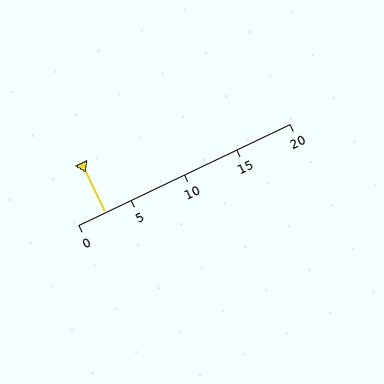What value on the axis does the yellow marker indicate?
The marker indicates approximately 2.5.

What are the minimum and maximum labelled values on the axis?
The axis runs from 0 to 20.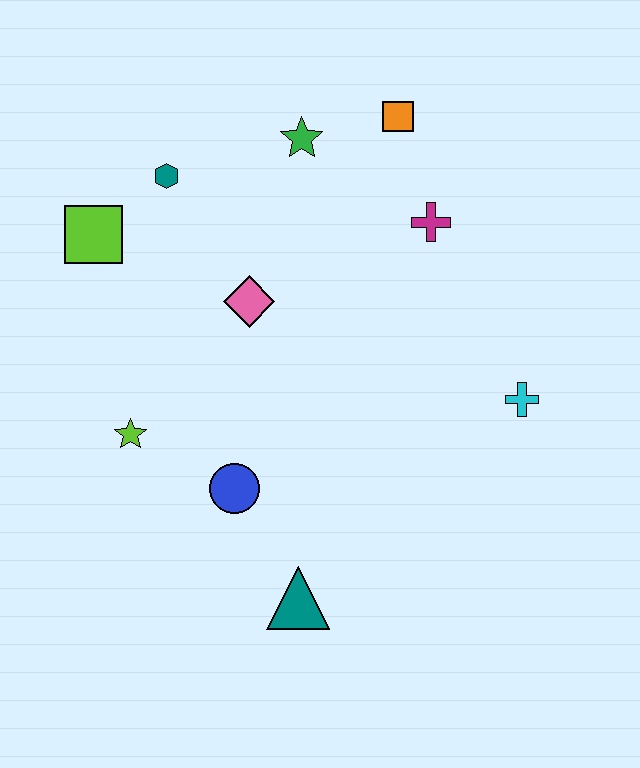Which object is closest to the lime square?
The teal hexagon is closest to the lime square.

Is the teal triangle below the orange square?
Yes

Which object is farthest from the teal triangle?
The orange square is farthest from the teal triangle.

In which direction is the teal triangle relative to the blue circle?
The teal triangle is below the blue circle.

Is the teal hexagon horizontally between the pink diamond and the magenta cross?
No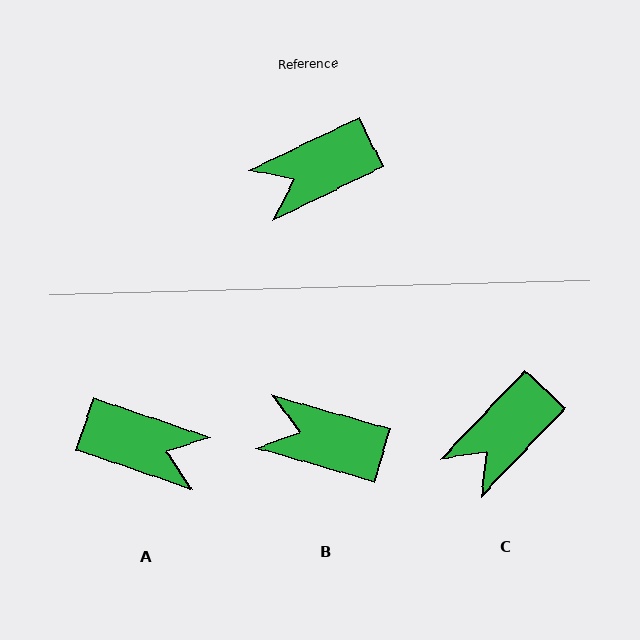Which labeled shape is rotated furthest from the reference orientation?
A, about 135 degrees away.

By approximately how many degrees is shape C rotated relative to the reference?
Approximately 21 degrees counter-clockwise.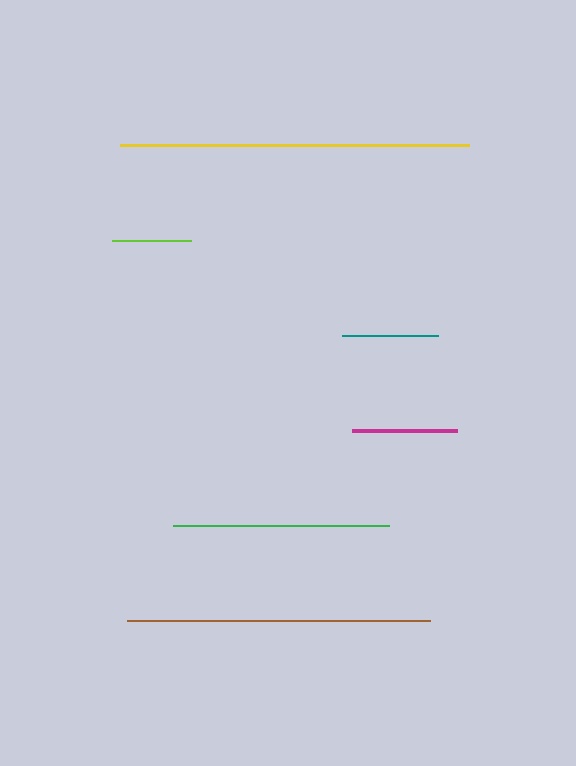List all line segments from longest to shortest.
From longest to shortest: yellow, brown, green, magenta, teal, lime.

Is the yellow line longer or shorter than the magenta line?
The yellow line is longer than the magenta line.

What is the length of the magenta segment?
The magenta segment is approximately 106 pixels long.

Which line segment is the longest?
The yellow line is the longest at approximately 349 pixels.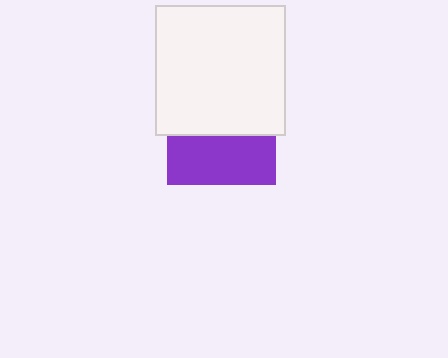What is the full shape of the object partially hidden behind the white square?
The partially hidden object is a purple square.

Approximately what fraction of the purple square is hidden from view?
Roughly 55% of the purple square is hidden behind the white square.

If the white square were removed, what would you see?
You would see the complete purple square.